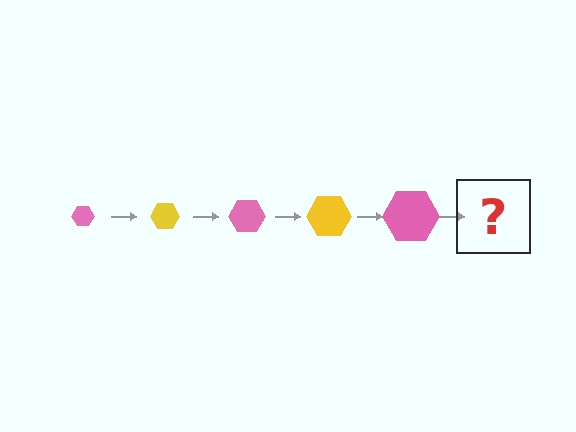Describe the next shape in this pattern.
It should be a yellow hexagon, larger than the previous one.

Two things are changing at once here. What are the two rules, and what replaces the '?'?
The two rules are that the hexagon grows larger each step and the color cycles through pink and yellow. The '?' should be a yellow hexagon, larger than the previous one.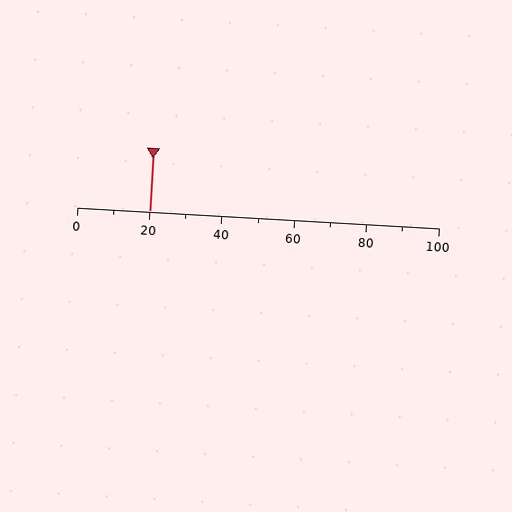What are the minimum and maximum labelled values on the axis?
The axis runs from 0 to 100.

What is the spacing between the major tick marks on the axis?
The major ticks are spaced 20 apart.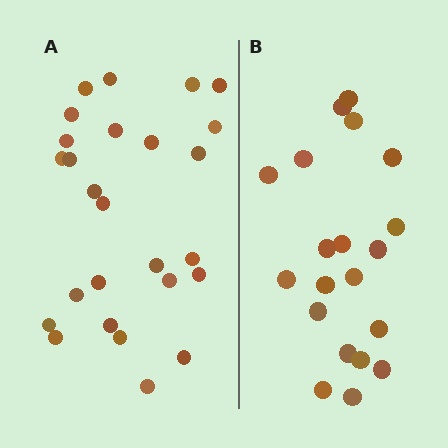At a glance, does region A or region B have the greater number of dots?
Region A (the left region) has more dots.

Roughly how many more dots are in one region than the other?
Region A has about 6 more dots than region B.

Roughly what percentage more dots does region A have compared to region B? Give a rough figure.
About 30% more.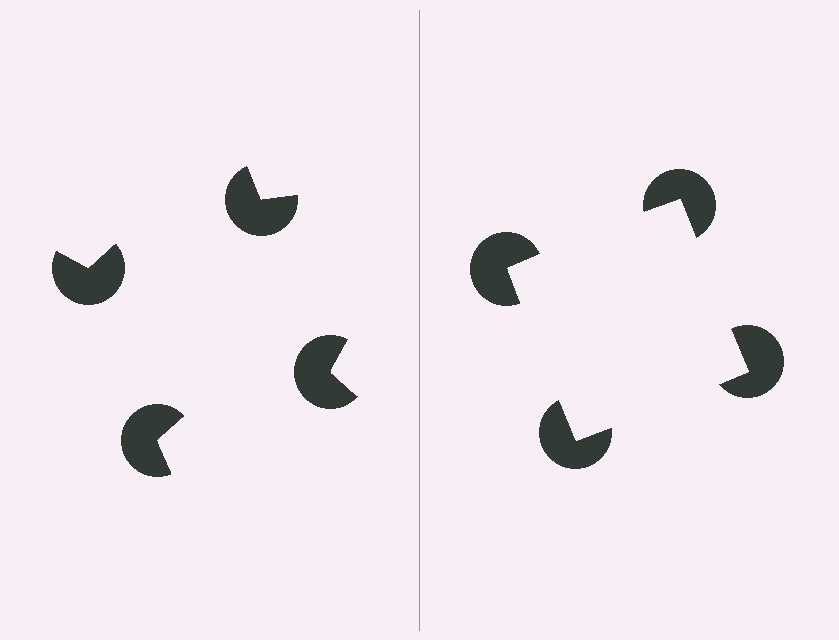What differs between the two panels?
The pac-man discs are positioned identically on both sides; only the wedge orientations differ. On the right they align to a square; on the left they are misaligned.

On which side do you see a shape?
An illusory square appears on the right side. On the left side the wedge cuts are rotated, so no coherent shape forms.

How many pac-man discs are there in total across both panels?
8 — 4 on each side.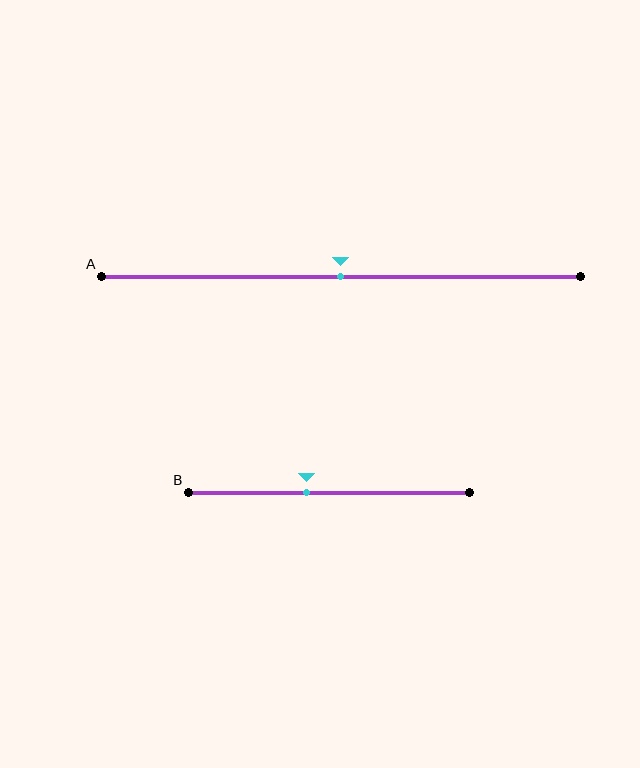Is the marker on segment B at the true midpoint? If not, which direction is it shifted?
No, the marker on segment B is shifted to the left by about 8% of the segment length.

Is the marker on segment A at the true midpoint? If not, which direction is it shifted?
Yes, the marker on segment A is at the true midpoint.